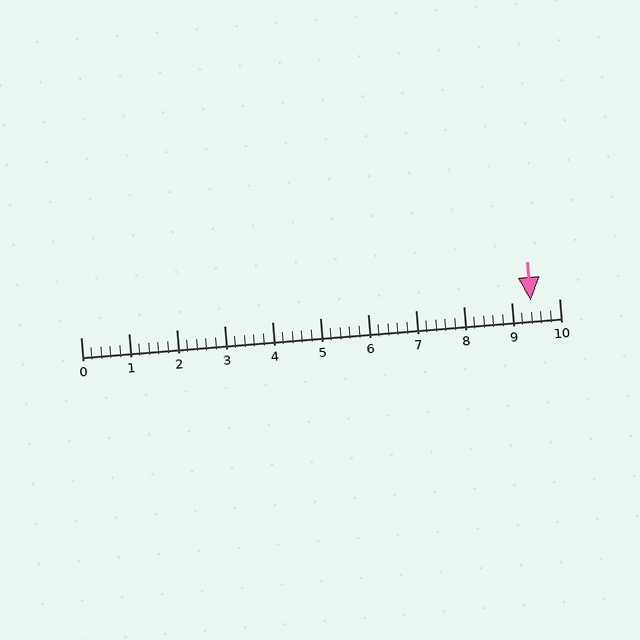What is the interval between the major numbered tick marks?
The major tick marks are spaced 1 units apart.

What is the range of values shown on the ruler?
The ruler shows values from 0 to 10.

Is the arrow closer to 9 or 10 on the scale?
The arrow is closer to 9.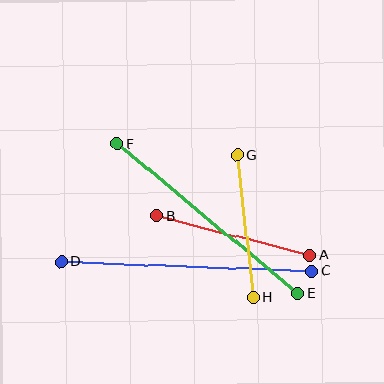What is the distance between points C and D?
The distance is approximately 251 pixels.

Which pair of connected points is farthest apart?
Points C and D are farthest apart.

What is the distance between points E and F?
The distance is approximately 235 pixels.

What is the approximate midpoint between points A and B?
The midpoint is at approximately (233, 236) pixels.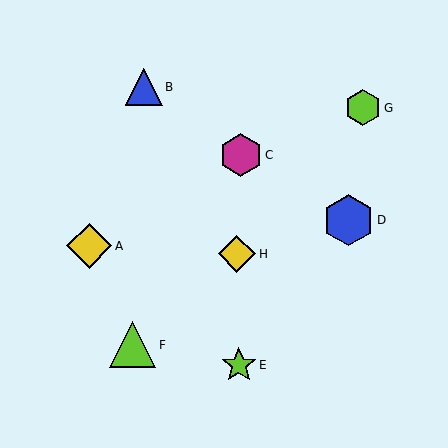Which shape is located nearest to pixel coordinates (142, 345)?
The lime triangle (labeled F) at (132, 345) is nearest to that location.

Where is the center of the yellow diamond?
The center of the yellow diamond is at (237, 254).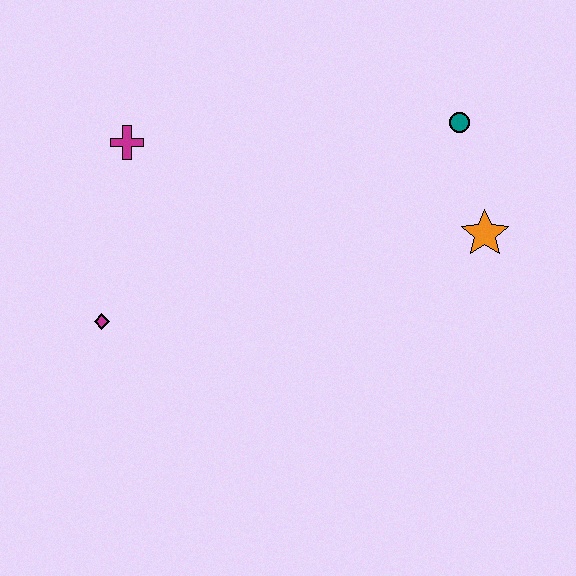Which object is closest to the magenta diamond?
The magenta cross is closest to the magenta diamond.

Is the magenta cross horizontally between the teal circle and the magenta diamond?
Yes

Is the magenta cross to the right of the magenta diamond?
Yes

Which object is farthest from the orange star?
The magenta diamond is farthest from the orange star.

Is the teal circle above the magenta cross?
Yes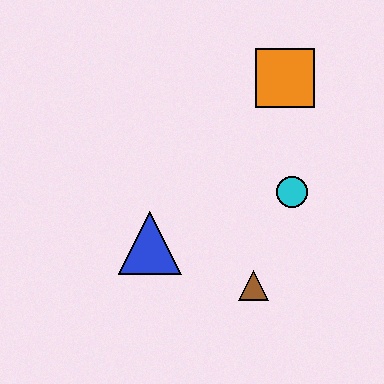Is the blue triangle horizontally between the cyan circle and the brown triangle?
No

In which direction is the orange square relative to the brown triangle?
The orange square is above the brown triangle.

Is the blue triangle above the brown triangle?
Yes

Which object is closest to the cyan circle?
The brown triangle is closest to the cyan circle.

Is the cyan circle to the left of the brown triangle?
No